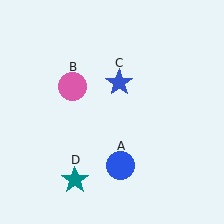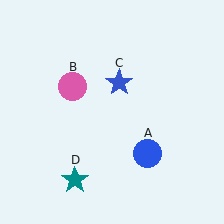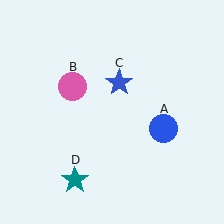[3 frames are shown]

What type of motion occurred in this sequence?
The blue circle (object A) rotated counterclockwise around the center of the scene.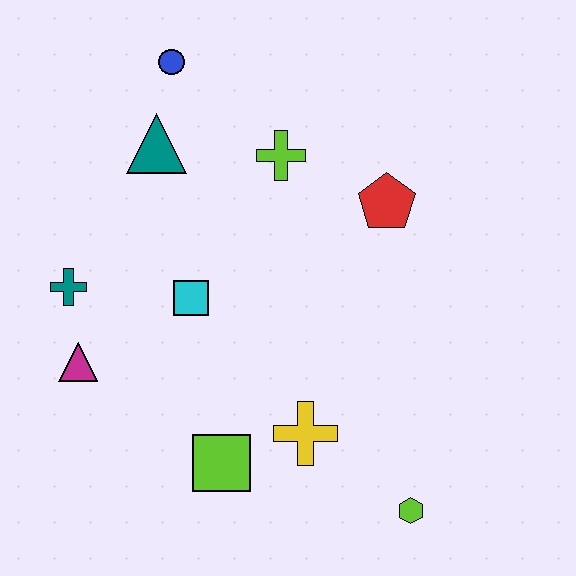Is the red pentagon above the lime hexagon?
Yes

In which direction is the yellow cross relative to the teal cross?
The yellow cross is to the right of the teal cross.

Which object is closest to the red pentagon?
The lime cross is closest to the red pentagon.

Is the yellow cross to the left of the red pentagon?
Yes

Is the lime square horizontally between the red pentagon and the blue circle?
Yes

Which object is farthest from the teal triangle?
The lime hexagon is farthest from the teal triangle.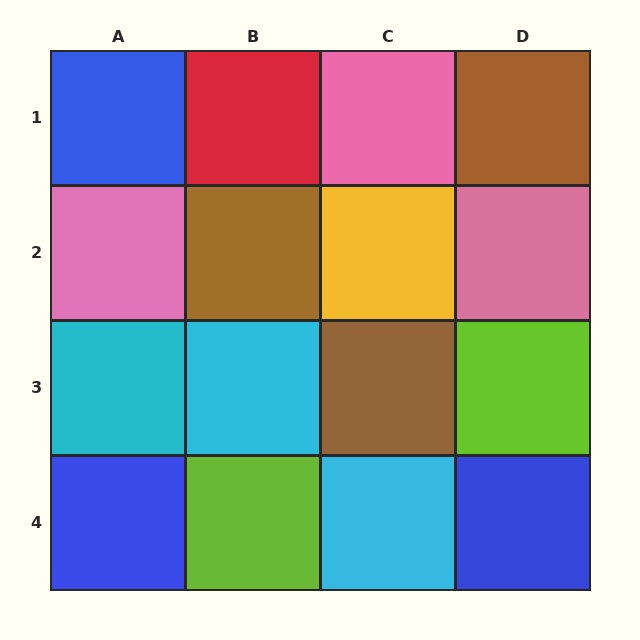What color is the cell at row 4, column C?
Cyan.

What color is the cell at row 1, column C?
Pink.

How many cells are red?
1 cell is red.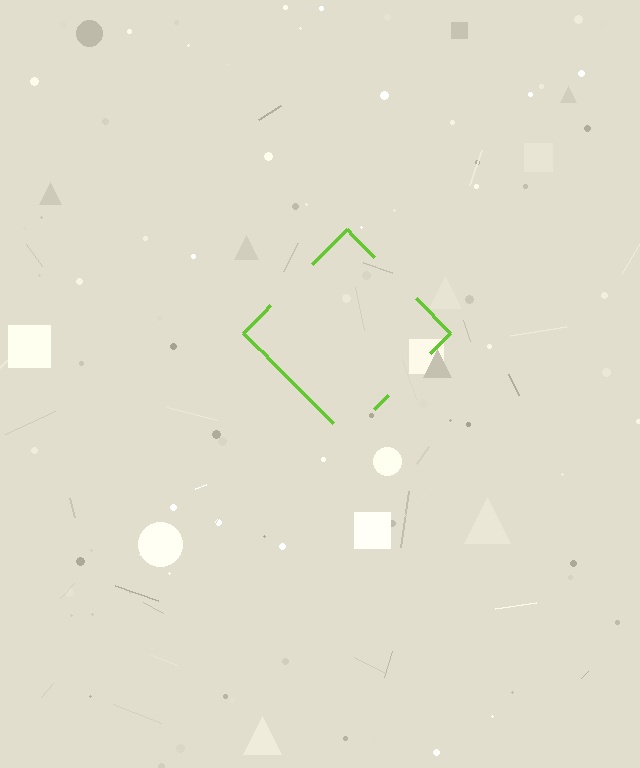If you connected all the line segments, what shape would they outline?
They would outline a diamond.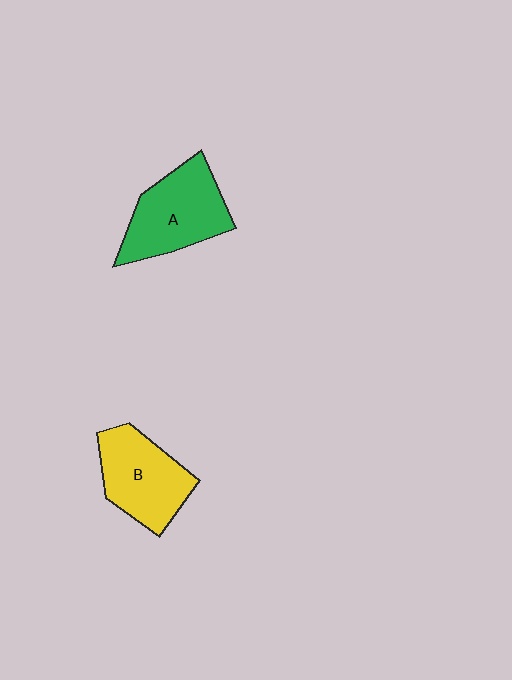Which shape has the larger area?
Shape A (green).